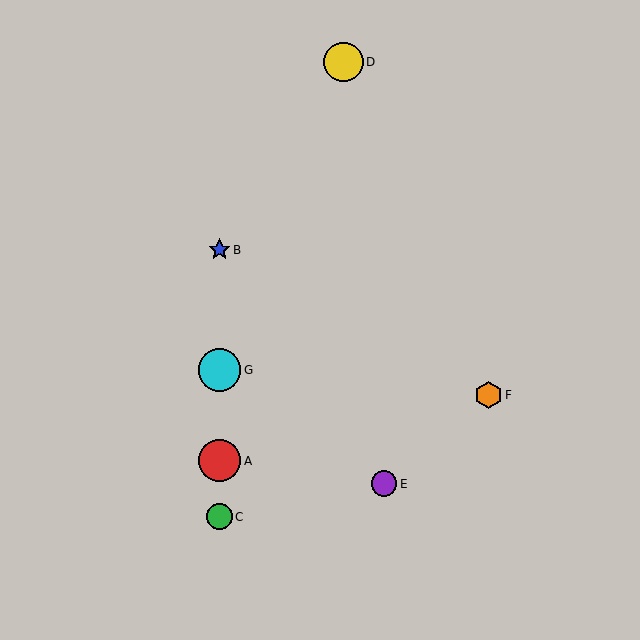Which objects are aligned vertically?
Objects A, B, C, G are aligned vertically.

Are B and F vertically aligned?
No, B is at x≈219 and F is at x≈488.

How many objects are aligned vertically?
4 objects (A, B, C, G) are aligned vertically.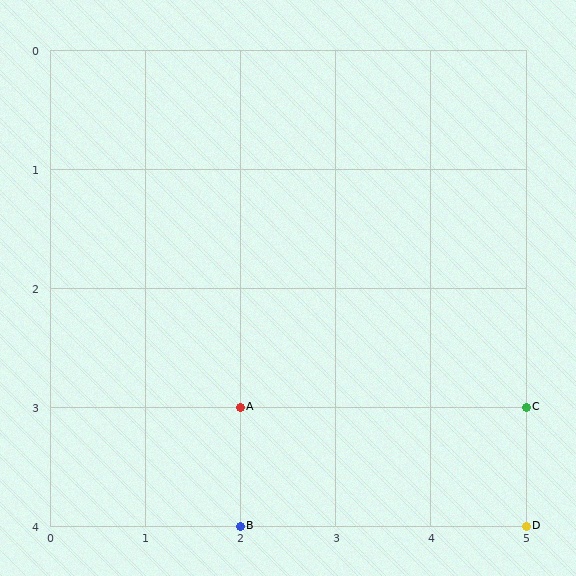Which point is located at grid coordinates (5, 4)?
Point D is at (5, 4).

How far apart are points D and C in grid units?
Points D and C are 1 row apart.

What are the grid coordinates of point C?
Point C is at grid coordinates (5, 3).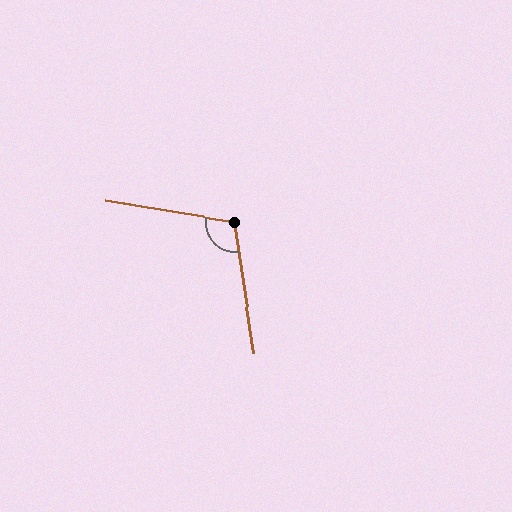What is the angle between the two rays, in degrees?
Approximately 108 degrees.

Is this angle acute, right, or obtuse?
It is obtuse.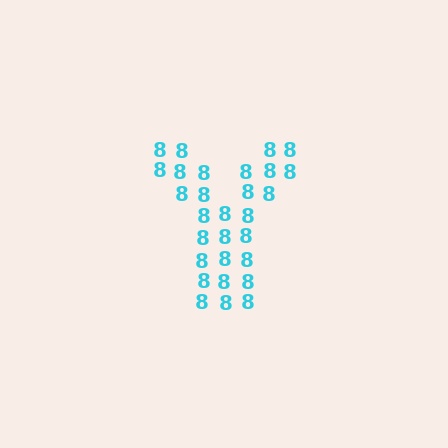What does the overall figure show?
The overall figure shows the letter Y.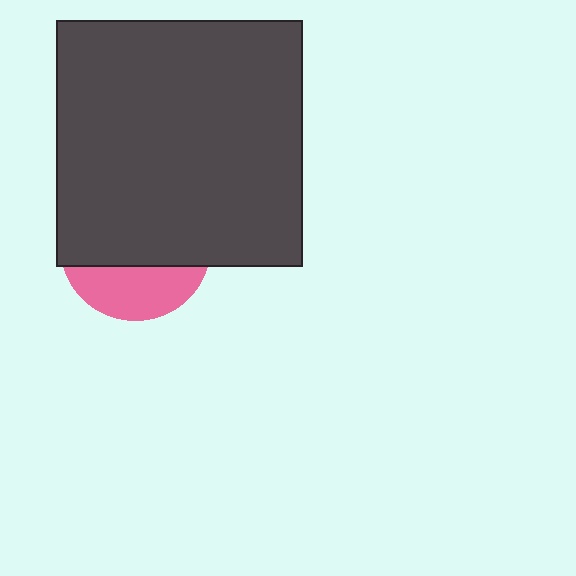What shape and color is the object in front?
The object in front is a dark gray square.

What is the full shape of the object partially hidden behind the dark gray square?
The partially hidden object is a pink circle.